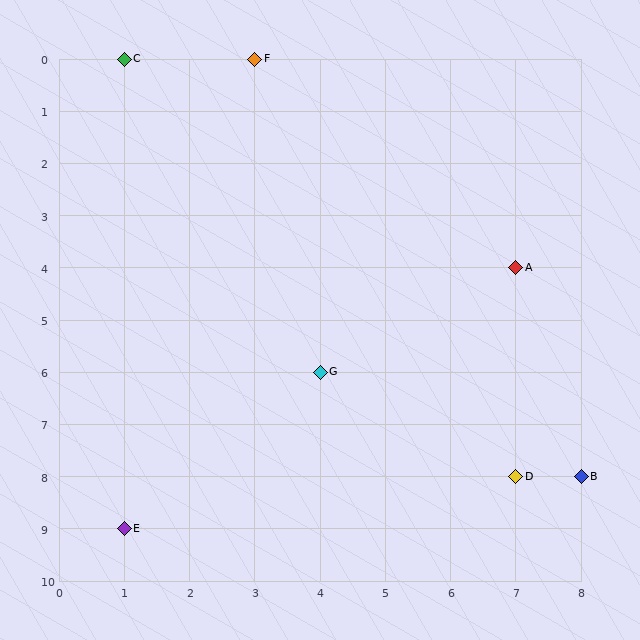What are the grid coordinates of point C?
Point C is at grid coordinates (1, 0).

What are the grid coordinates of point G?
Point G is at grid coordinates (4, 6).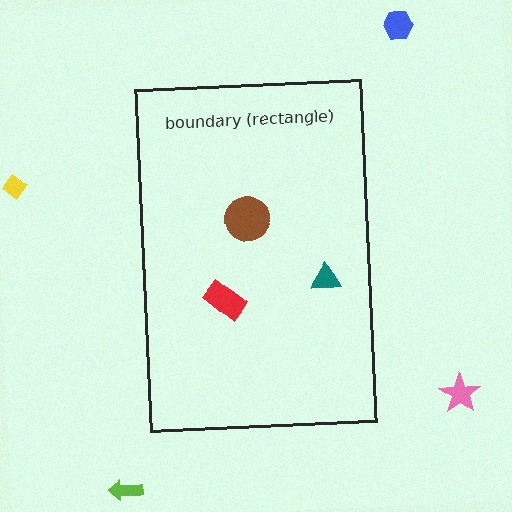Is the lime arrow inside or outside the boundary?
Outside.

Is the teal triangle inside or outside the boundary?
Inside.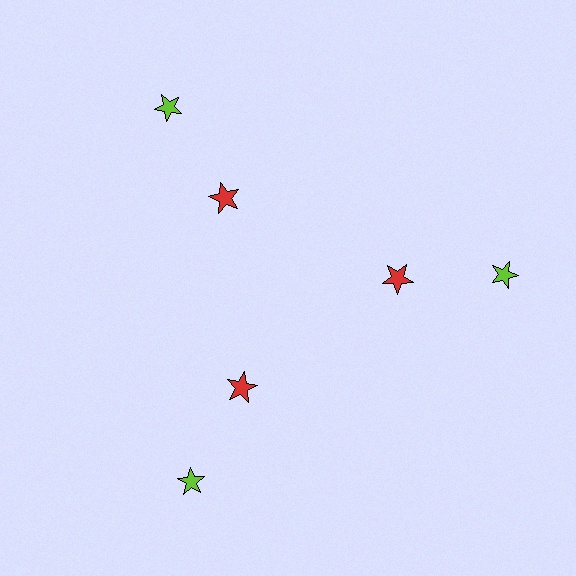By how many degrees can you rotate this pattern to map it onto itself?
The pattern maps onto itself every 120 degrees of rotation.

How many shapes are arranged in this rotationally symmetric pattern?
There are 6 shapes, arranged in 3 groups of 2.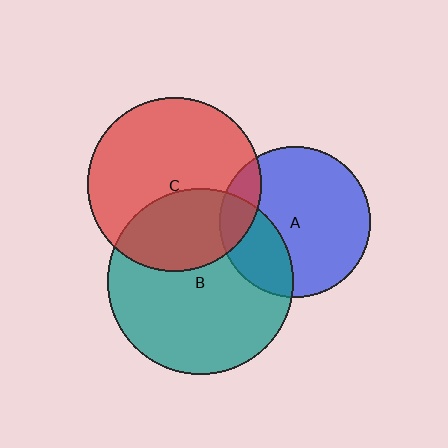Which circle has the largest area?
Circle B (teal).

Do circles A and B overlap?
Yes.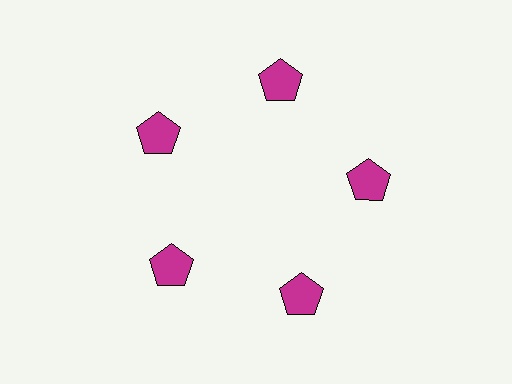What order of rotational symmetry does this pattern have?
This pattern has 5-fold rotational symmetry.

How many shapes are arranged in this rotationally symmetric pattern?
There are 5 shapes, arranged in 5 groups of 1.